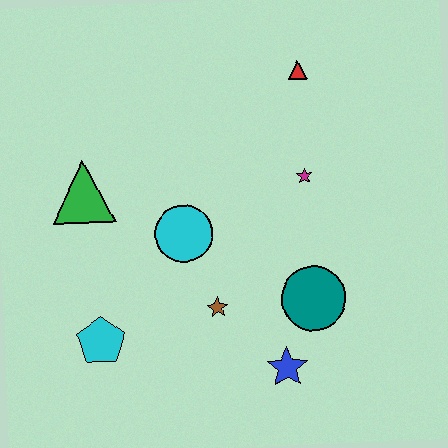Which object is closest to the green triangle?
The cyan circle is closest to the green triangle.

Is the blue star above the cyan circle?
No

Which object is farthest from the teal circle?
The green triangle is farthest from the teal circle.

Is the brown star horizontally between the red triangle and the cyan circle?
Yes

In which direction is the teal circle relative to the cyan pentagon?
The teal circle is to the right of the cyan pentagon.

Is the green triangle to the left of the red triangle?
Yes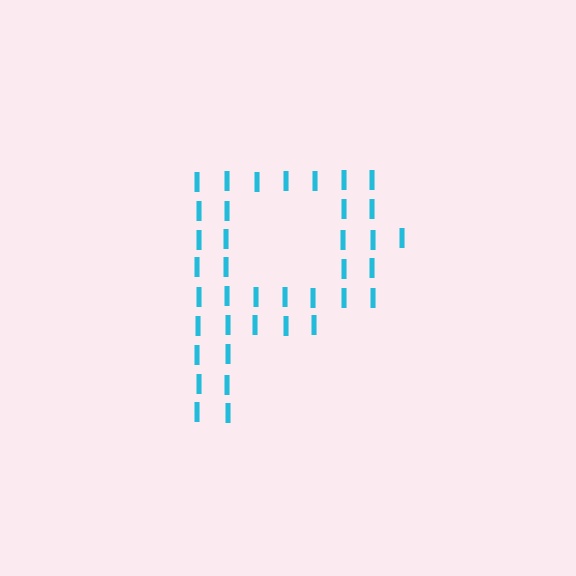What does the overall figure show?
The overall figure shows the letter P.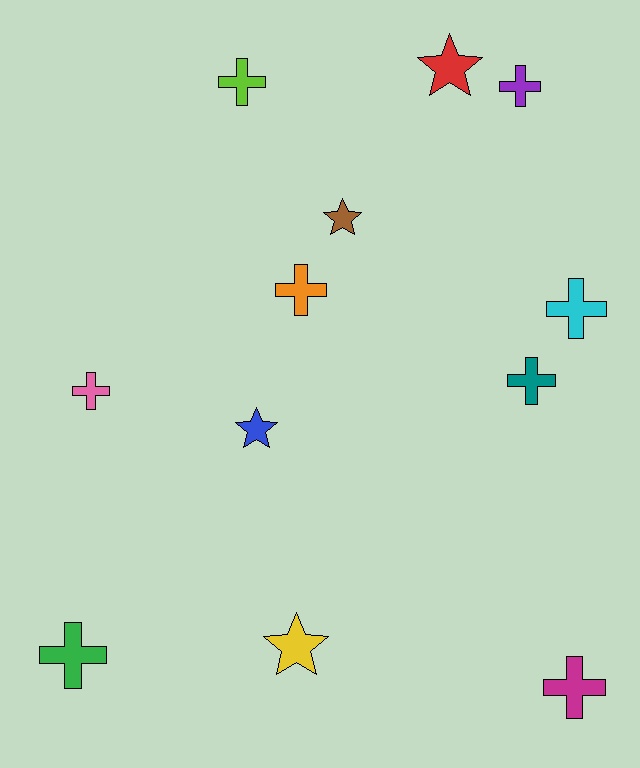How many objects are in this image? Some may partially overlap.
There are 12 objects.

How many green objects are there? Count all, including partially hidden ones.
There is 1 green object.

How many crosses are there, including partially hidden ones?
There are 8 crosses.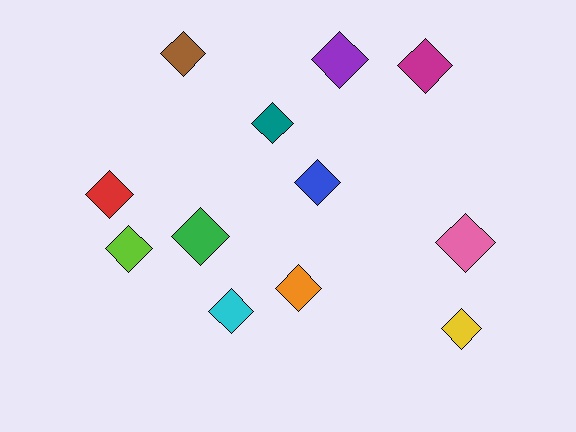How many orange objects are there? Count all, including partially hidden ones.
There is 1 orange object.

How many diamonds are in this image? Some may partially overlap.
There are 12 diamonds.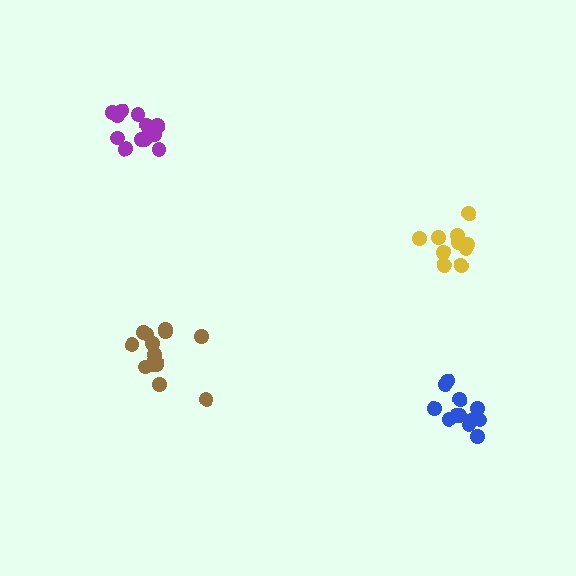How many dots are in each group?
Group 1: 10 dots, Group 2: 12 dots, Group 3: 13 dots, Group 4: 14 dots (49 total).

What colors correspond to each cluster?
The clusters are colored: yellow, blue, purple, brown.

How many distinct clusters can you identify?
There are 4 distinct clusters.